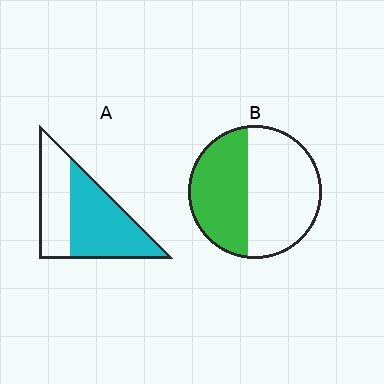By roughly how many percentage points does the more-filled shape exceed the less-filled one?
By roughly 15 percentage points (A over B).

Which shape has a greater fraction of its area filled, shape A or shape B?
Shape A.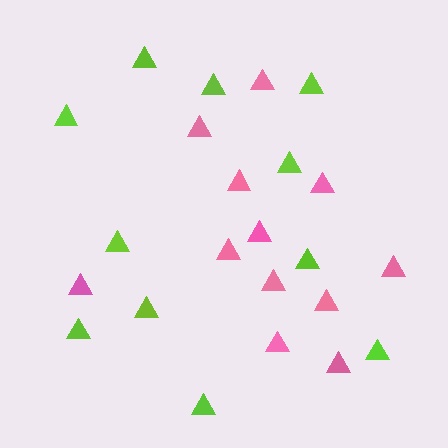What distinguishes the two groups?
There are 2 groups: one group of lime triangles (11) and one group of pink triangles (12).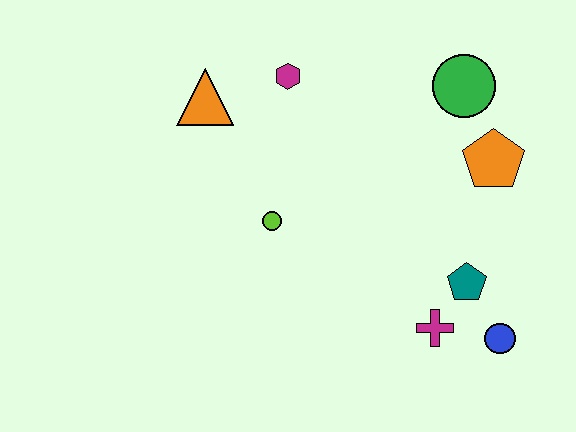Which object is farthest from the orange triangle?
The blue circle is farthest from the orange triangle.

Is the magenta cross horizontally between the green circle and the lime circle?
Yes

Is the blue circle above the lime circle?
No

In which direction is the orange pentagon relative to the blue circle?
The orange pentagon is above the blue circle.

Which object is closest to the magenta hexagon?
The orange triangle is closest to the magenta hexagon.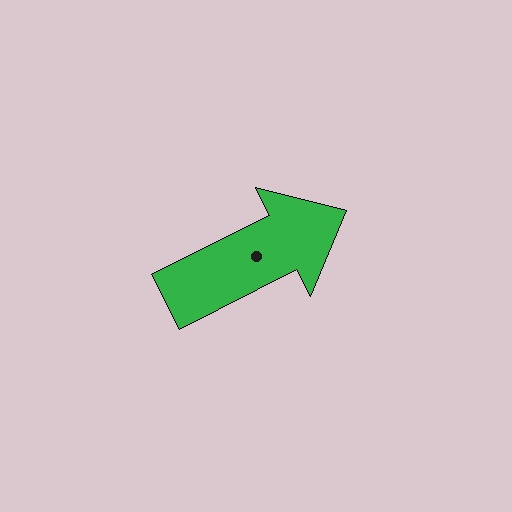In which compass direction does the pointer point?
Northeast.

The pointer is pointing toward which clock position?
Roughly 2 o'clock.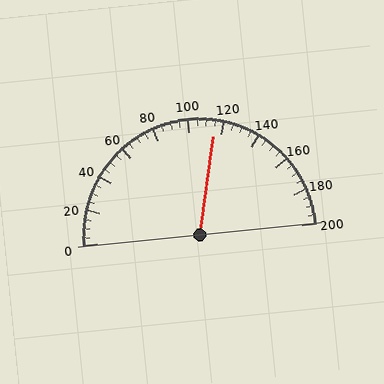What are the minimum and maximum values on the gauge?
The gauge ranges from 0 to 200.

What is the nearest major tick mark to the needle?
The nearest major tick mark is 120.